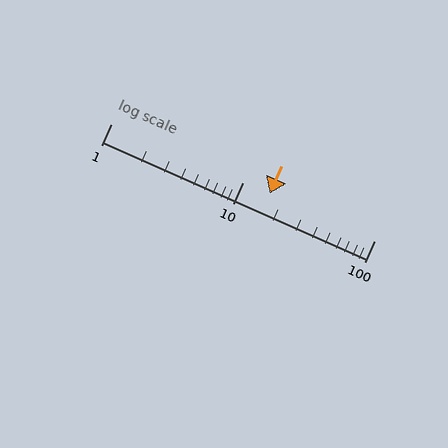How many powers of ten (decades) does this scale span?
The scale spans 2 decades, from 1 to 100.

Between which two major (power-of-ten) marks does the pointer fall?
The pointer is between 10 and 100.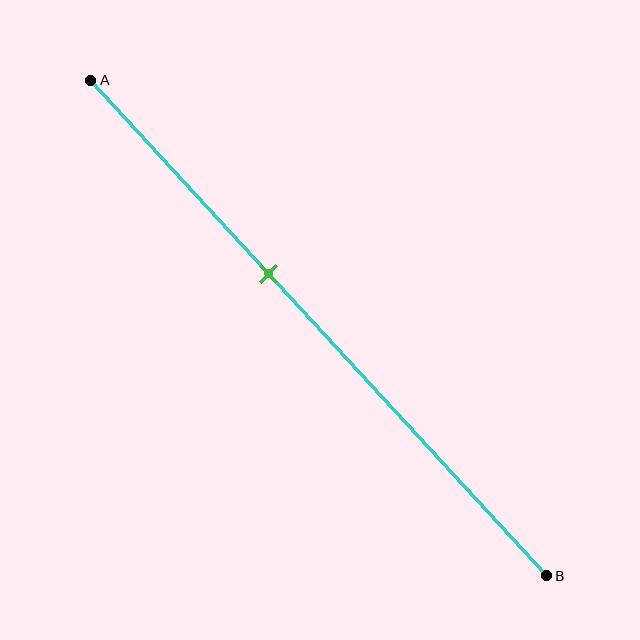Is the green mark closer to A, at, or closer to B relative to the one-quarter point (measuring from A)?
The green mark is closer to point B than the one-quarter point of segment AB.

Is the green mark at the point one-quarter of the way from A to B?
No, the mark is at about 40% from A, not at the 25% one-quarter point.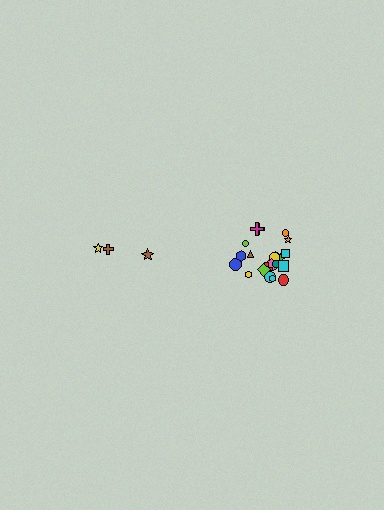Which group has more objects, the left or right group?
The right group.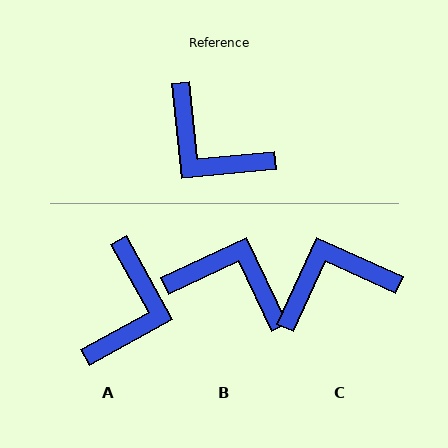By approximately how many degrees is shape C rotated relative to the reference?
Approximately 120 degrees clockwise.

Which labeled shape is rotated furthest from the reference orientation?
B, about 160 degrees away.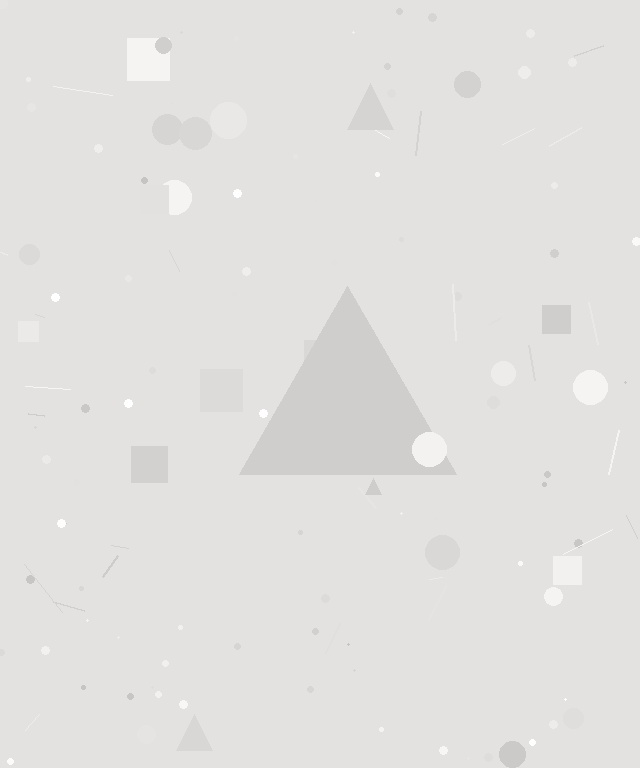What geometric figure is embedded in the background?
A triangle is embedded in the background.